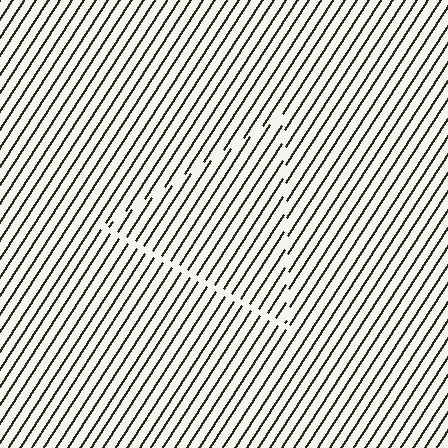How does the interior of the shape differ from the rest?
The interior of the shape contains the same grating, shifted by half a period — the contour is defined by the phase discontinuity where line-ends from the inner and outer gratings abut.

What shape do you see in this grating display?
An illusory triangle. The interior of the shape contains the same grating, shifted by half a period — the contour is defined by the phase discontinuity where line-ends from the inner and outer gratings abut.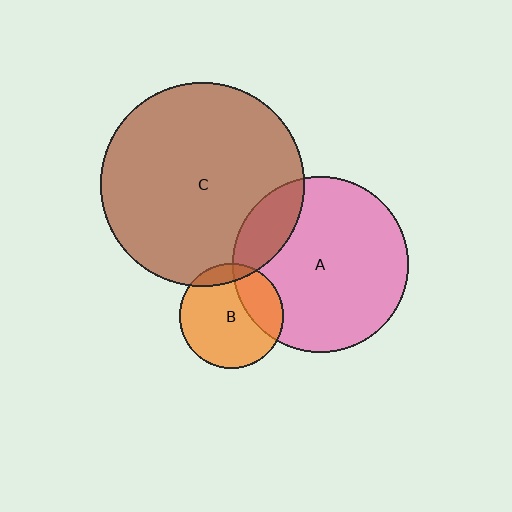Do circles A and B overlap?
Yes.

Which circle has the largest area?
Circle C (brown).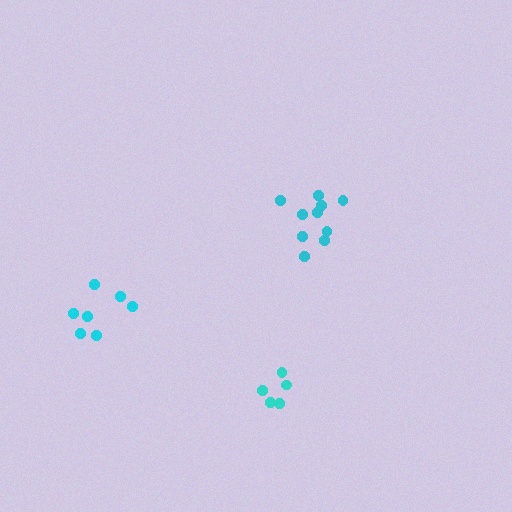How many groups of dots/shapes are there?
There are 3 groups.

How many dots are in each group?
Group 1: 5 dots, Group 2: 7 dots, Group 3: 10 dots (22 total).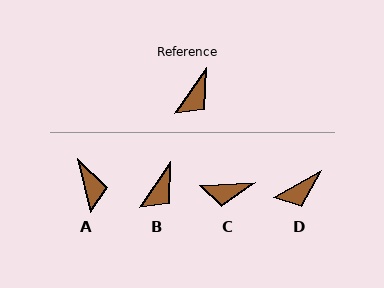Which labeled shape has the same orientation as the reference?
B.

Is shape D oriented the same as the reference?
No, it is off by about 26 degrees.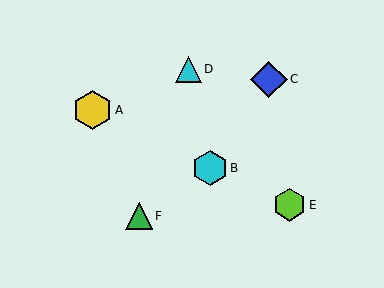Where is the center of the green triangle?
The center of the green triangle is at (139, 216).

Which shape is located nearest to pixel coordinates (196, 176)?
The cyan hexagon (labeled B) at (210, 168) is nearest to that location.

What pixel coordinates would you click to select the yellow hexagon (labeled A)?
Click at (93, 110) to select the yellow hexagon A.